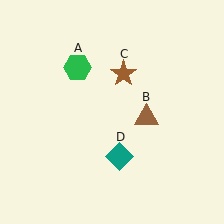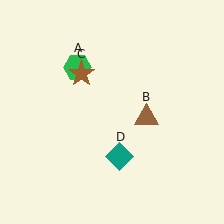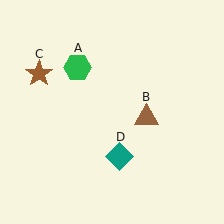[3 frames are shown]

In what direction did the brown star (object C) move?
The brown star (object C) moved left.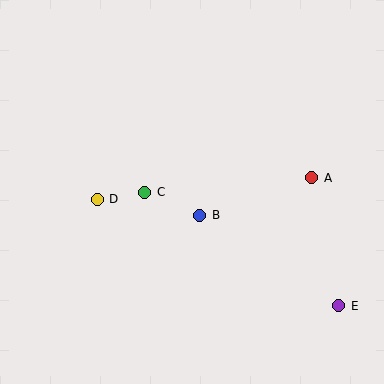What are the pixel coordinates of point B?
Point B is at (200, 215).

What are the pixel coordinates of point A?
Point A is at (312, 178).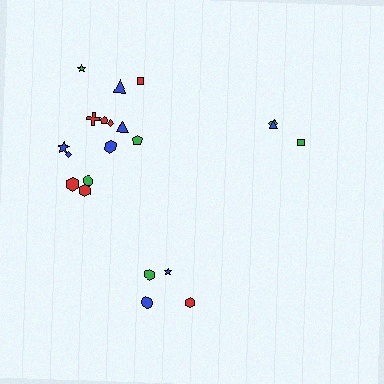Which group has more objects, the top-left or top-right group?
The top-left group.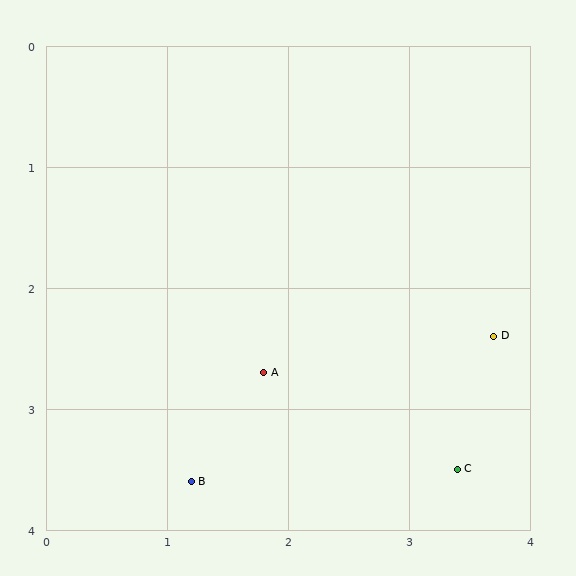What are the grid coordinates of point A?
Point A is at approximately (1.8, 2.7).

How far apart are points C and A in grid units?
Points C and A are about 1.8 grid units apart.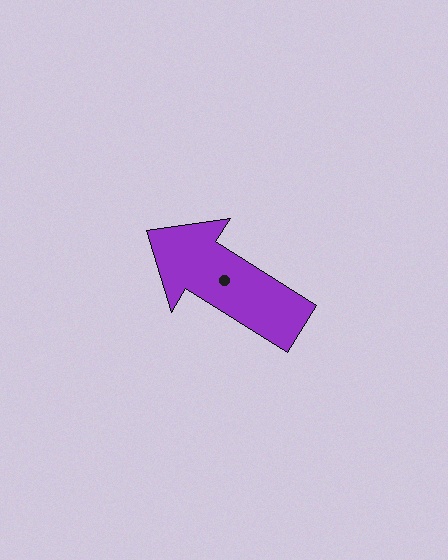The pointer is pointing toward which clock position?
Roughly 10 o'clock.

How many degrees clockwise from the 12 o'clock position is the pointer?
Approximately 302 degrees.